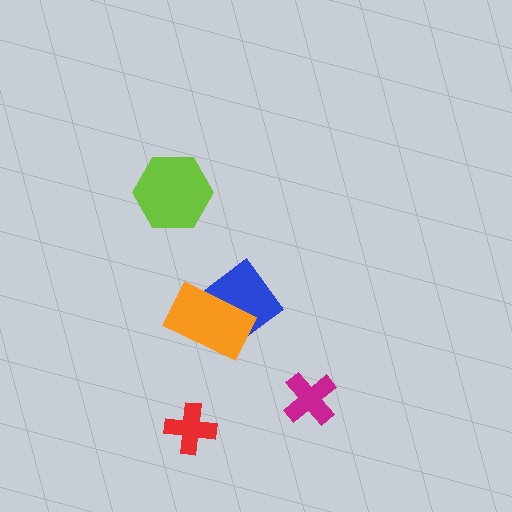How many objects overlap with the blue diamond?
1 object overlaps with the blue diamond.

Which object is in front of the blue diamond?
The orange rectangle is in front of the blue diamond.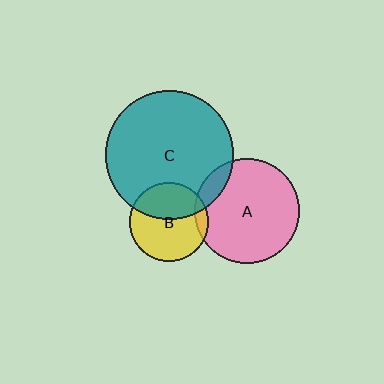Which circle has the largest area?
Circle C (teal).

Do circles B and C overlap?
Yes.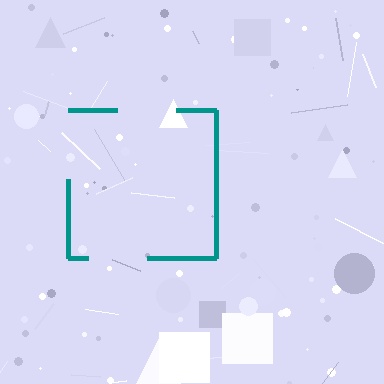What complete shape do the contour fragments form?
The contour fragments form a square.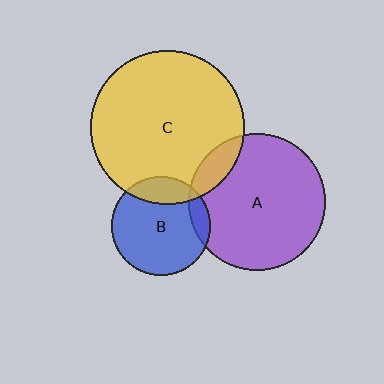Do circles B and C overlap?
Yes.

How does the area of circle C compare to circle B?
Approximately 2.5 times.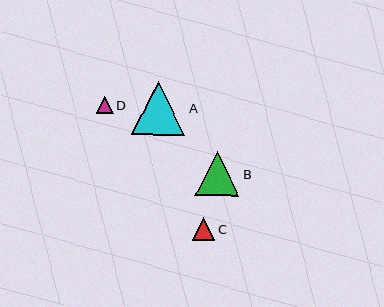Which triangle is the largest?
Triangle A is the largest with a size of approximately 54 pixels.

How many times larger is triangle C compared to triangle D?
Triangle C is approximately 1.3 times the size of triangle D.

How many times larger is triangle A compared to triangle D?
Triangle A is approximately 3.2 times the size of triangle D.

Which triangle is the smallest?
Triangle D is the smallest with a size of approximately 17 pixels.